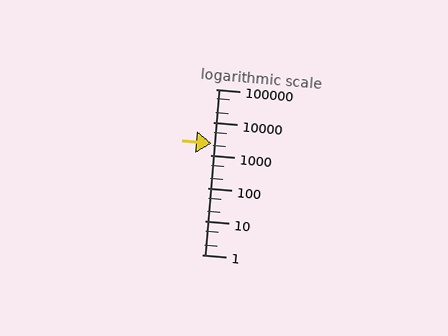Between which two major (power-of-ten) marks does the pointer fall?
The pointer is between 1000 and 10000.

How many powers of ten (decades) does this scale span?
The scale spans 5 decades, from 1 to 100000.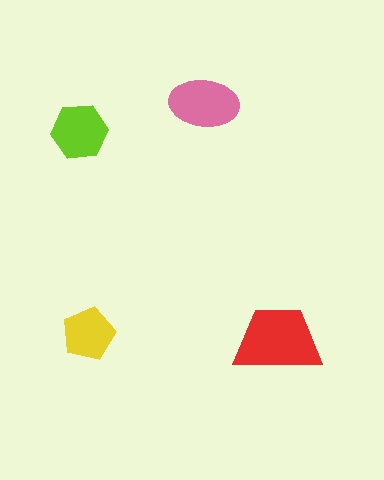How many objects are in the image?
There are 4 objects in the image.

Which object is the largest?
The red trapezoid.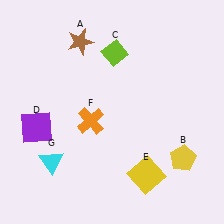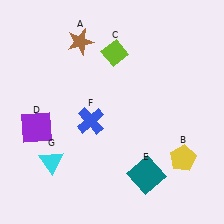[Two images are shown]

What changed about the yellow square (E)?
In Image 1, E is yellow. In Image 2, it changed to teal.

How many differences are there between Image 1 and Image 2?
There are 2 differences between the two images.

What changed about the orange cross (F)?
In Image 1, F is orange. In Image 2, it changed to blue.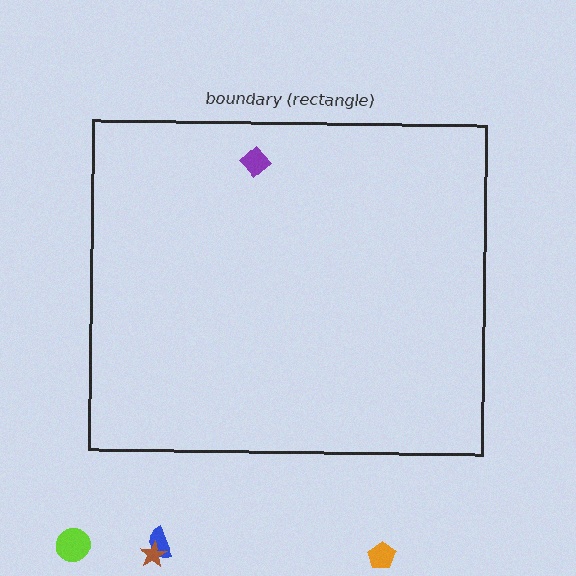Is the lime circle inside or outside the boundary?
Outside.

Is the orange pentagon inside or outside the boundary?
Outside.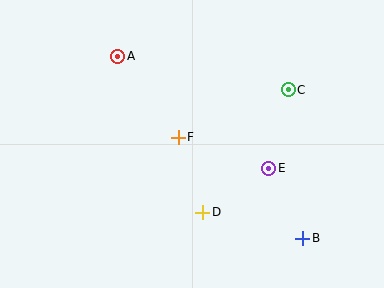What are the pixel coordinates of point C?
Point C is at (288, 90).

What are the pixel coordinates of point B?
Point B is at (303, 238).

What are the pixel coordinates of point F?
Point F is at (178, 137).